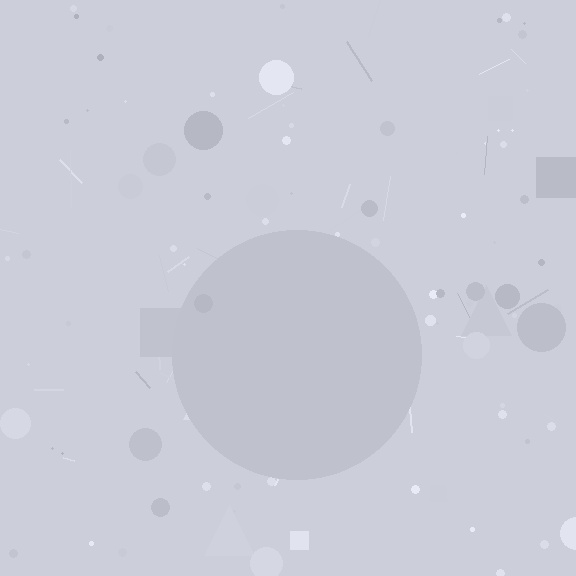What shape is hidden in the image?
A circle is hidden in the image.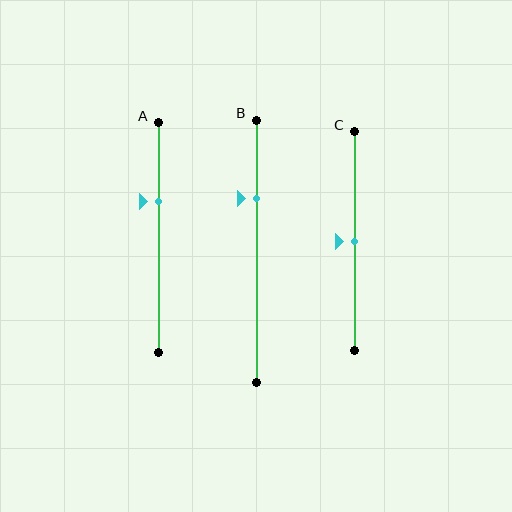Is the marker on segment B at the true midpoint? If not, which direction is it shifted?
No, the marker on segment B is shifted upward by about 20% of the segment length.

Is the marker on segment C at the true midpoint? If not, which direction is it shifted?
Yes, the marker on segment C is at the true midpoint.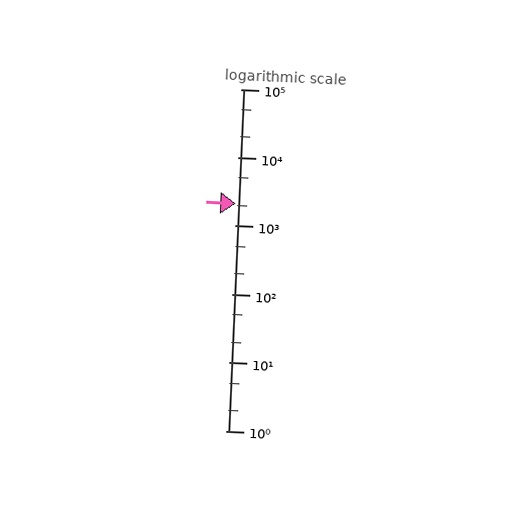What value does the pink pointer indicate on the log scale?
The pointer indicates approximately 2100.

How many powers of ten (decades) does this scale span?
The scale spans 5 decades, from 1 to 100000.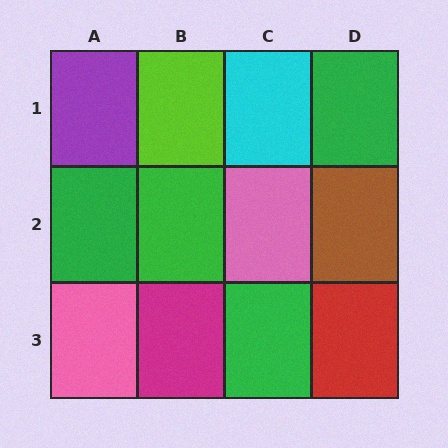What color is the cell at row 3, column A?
Pink.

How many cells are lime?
1 cell is lime.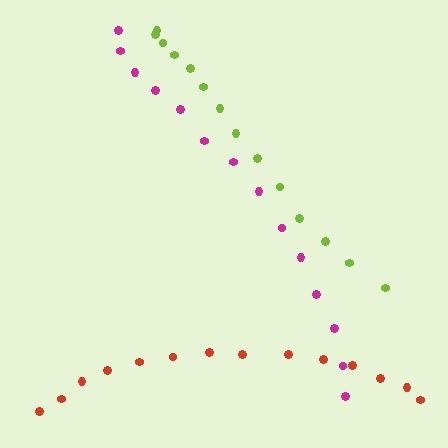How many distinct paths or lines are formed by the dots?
There are 3 distinct paths.